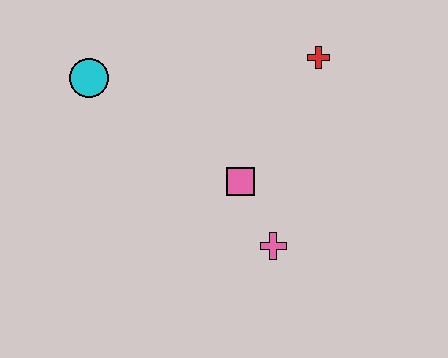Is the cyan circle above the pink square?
Yes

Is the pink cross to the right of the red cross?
No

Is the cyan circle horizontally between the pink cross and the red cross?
No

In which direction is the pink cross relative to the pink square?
The pink cross is below the pink square.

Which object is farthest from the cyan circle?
The pink cross is farthest from the cyan circle.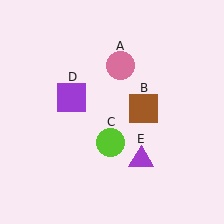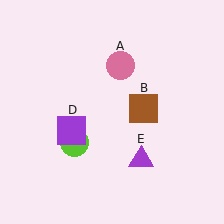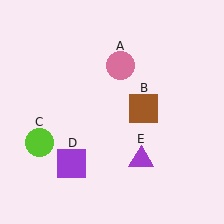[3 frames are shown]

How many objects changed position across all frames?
2 objects changed position: lime circle (object C), purple square (object D).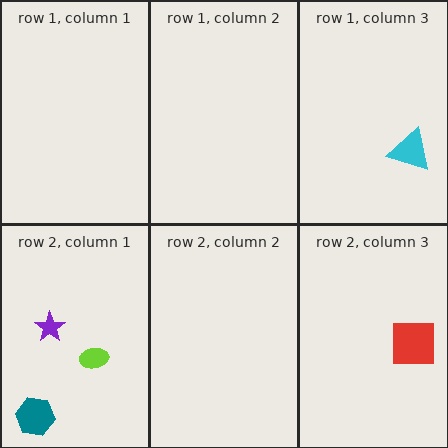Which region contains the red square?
The row 2, column 3 region.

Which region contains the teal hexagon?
The row 2, column 1 region.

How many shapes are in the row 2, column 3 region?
1.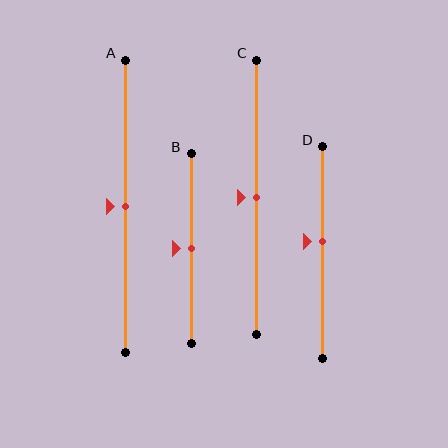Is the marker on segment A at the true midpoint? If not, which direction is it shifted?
Yes, the marker on segment A is at the true midpoint.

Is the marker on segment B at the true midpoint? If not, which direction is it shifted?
Yes, the marker on segment B is at the true midpoint.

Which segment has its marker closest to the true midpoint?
Segment A has its marker closest to the true midpoint.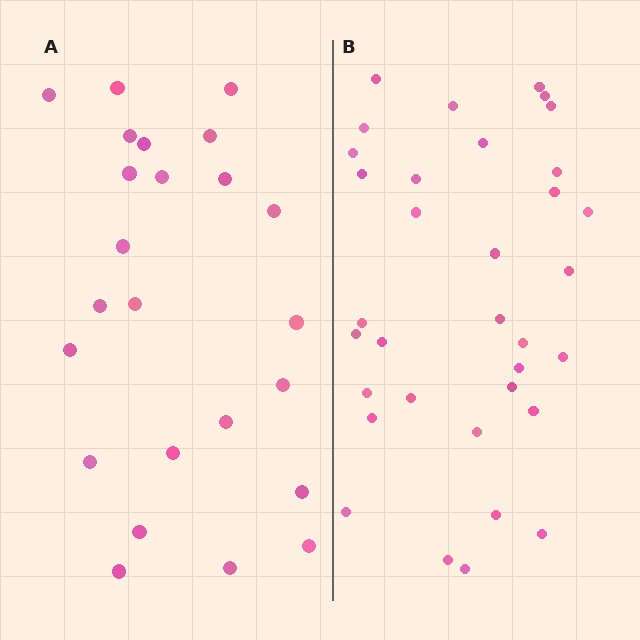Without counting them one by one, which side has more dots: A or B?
Region B (the right region) has more dots.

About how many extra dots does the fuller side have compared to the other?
Region B has roughly 10 or so more dots than region A.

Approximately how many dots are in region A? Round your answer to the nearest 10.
About 20 dots. (The exact count is 24, which rounds to 20.)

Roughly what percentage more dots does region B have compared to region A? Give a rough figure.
About 40% more.